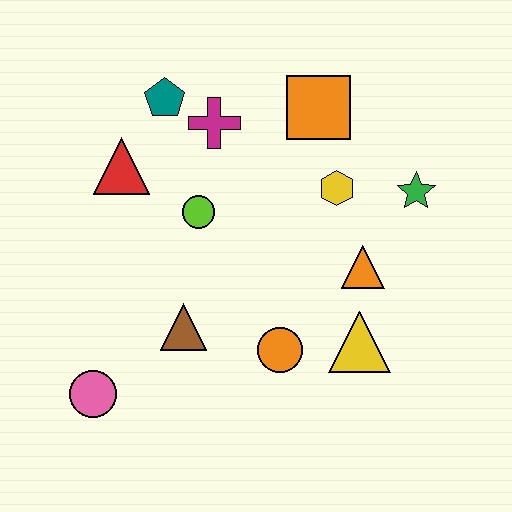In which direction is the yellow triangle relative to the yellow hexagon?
The yellow triangle is below the yellow hexagon.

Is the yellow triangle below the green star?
Yes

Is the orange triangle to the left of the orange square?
No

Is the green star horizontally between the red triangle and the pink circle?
No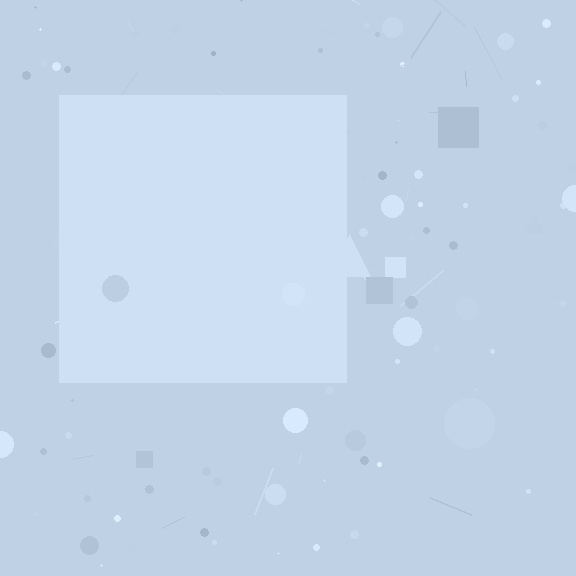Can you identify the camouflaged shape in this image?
The camouflaged shape is a square.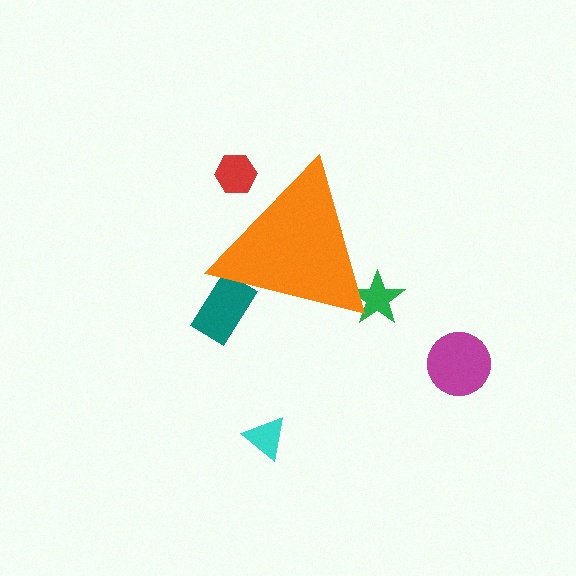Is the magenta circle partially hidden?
No, the magenta circle is fully visible.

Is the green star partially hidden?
Yes, the green star is partially hidden behind the orange triangle.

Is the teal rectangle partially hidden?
Yes, the teal rectangle is partially hidden behind the orange triangle.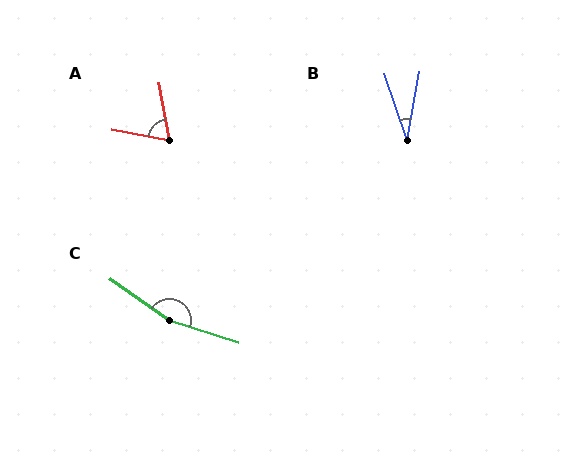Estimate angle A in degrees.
Approximately 69 degrees.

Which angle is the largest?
C, at approximately 163 degrees.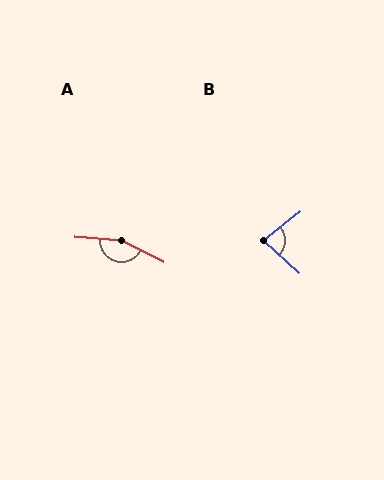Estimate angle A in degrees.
Approximately 157 degrees.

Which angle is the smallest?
B, at approximately 81 degrees.